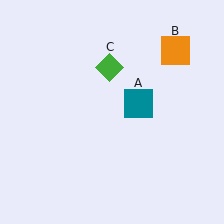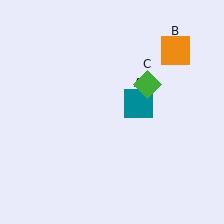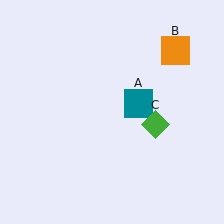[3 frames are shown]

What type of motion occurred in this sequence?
The green diamond (object C) rotated clockwise around the center of the scene.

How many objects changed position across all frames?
1 object changed position: green diamond (object C).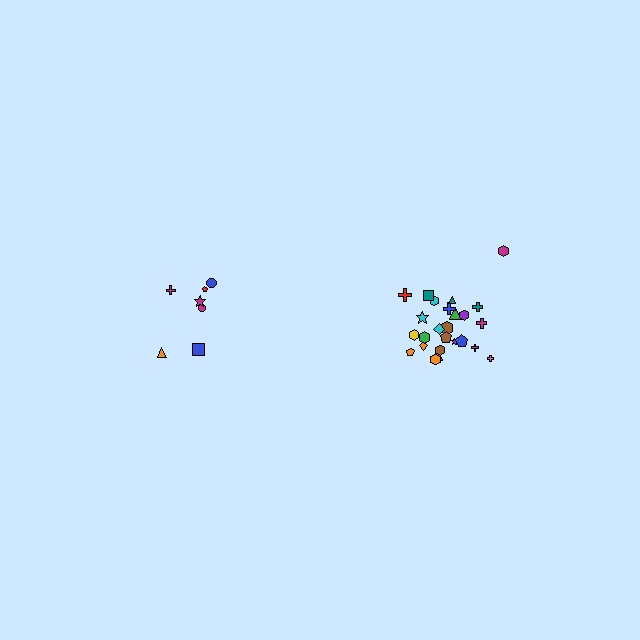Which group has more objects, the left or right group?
The right group.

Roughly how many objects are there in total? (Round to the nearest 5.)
Roughly 30 objects in total.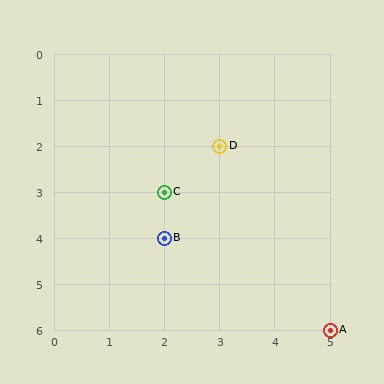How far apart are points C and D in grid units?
Points C and D are 1 column and 1 row apart (about 1.4 grid units diagonally).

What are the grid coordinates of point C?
Point C is at grid coordinates (2, 3).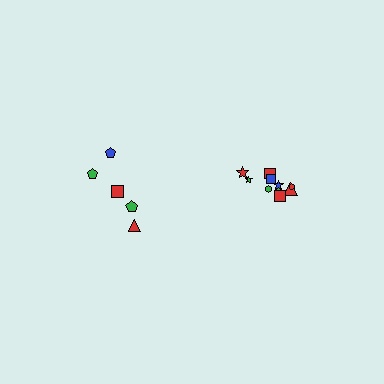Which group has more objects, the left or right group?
The right group.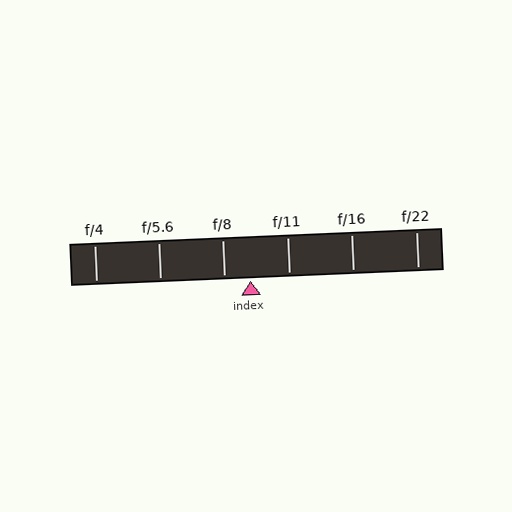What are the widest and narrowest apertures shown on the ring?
The widest aperture shown is f/4 and the narrowest is f/22.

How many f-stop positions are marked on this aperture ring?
There are 6 f-stop positions marked.